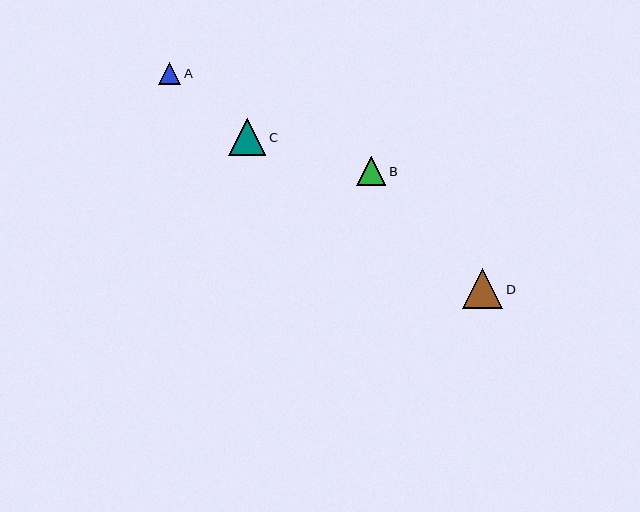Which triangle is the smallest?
Triangle A is the smallest with a size of approximately 22 pixels.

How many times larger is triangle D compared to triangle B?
Triangle D is approximately 1.4 times the size of triangle B.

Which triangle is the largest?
Triangle D is the largest with a size of approximately 40 pixels.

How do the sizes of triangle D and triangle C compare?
Triangle D and triangle C are approximately the same size.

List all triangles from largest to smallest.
From largest to smallest: D, C, B, A.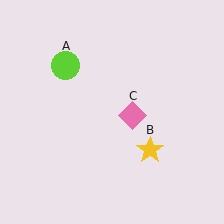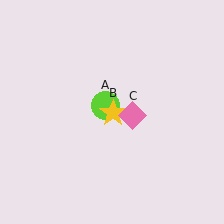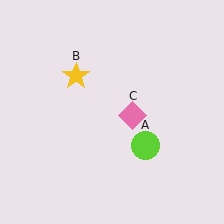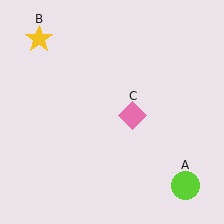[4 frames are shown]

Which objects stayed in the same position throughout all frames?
Pink diamond (object C) remained stationary.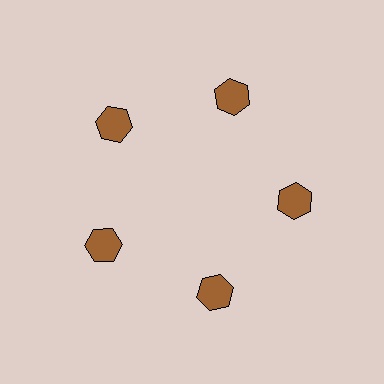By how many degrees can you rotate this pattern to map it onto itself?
The pattern maps onto itself every 72 degrees of rotation.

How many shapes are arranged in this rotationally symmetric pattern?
There are 5 shapes, arranged in 5 groups of 1.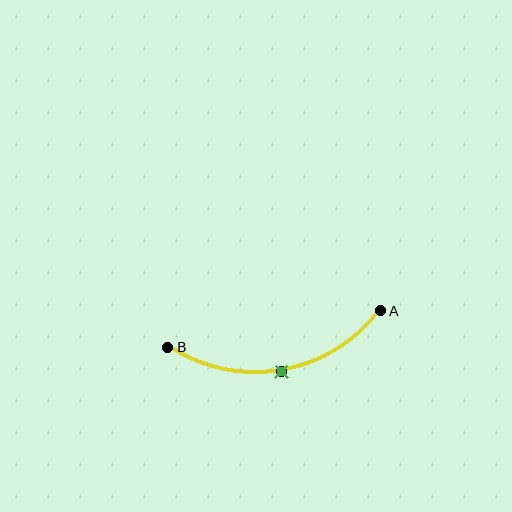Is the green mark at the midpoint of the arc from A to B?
Yes. The green mark lies on the arc at equal arc-length from both A and B — it is the arc midpoint.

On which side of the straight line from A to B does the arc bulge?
The arc bulges below the straight line connecting A and B.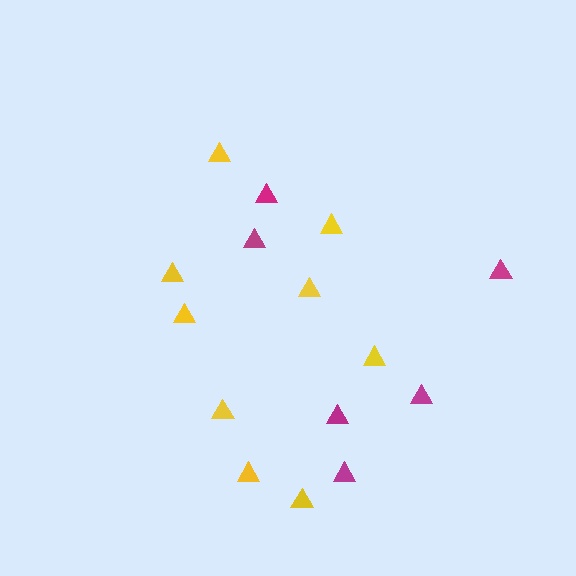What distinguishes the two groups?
There are 2 groups: one group of yellow triangles (9) and one group of magenta triangles (6).